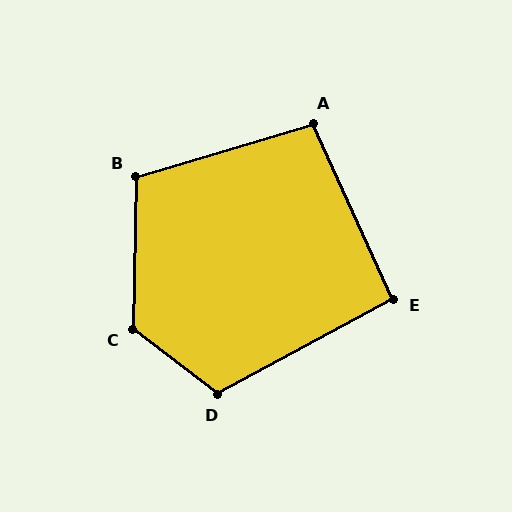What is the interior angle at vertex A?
Approximately 98 degrees (obtuse).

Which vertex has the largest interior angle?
C, at approximately 126 degrees.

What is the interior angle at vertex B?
Approximately 108 degrees (obtuse).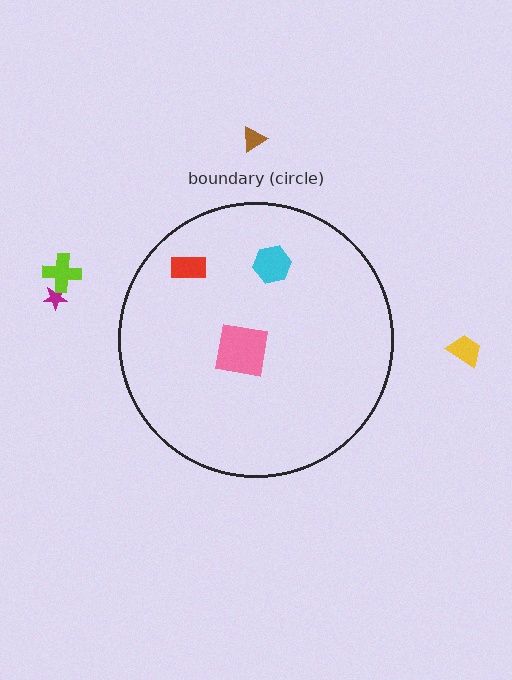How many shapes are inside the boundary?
3 inside, 4 outside.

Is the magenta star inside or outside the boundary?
Outside.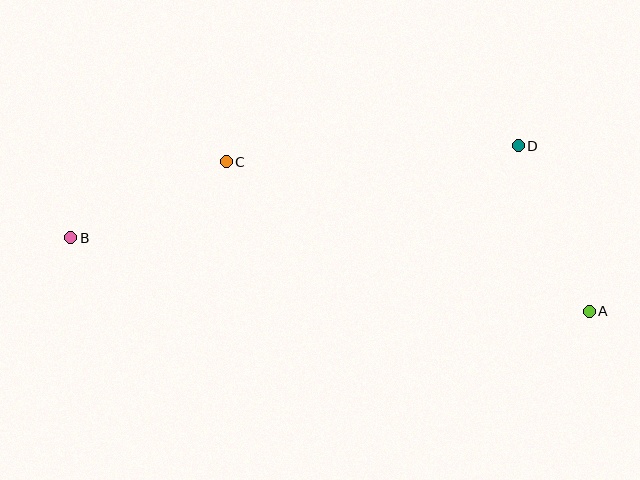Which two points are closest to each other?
Points B and C are closest to each other.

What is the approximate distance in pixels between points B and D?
The distance between B and D is approximately 457 pixels.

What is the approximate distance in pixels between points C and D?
The distance between C and D is approximately 292 pixels.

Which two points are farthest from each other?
Points A and B are farthest from each other.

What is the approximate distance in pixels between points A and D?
The distance between A and D is approximately 180 pixels.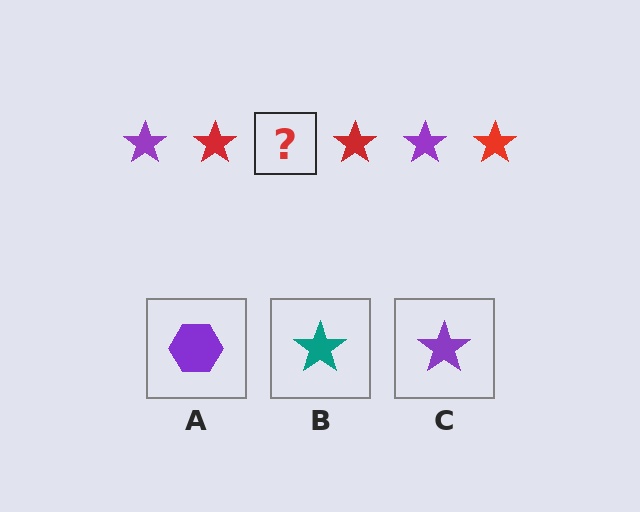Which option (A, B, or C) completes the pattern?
C.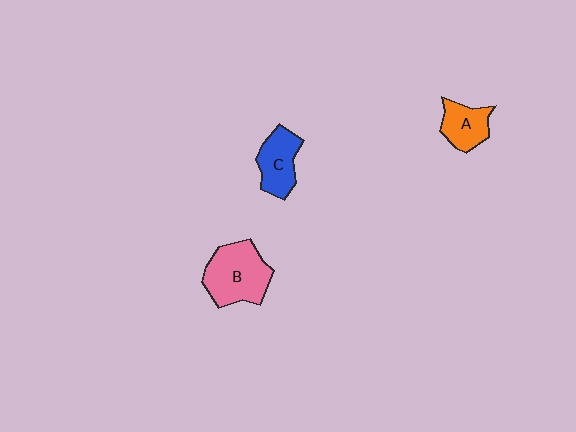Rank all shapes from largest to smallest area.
From largest to smallest: B (pink), C (blue), A (orange).